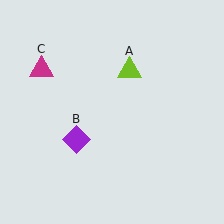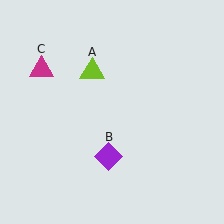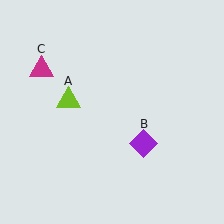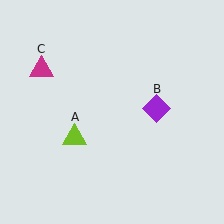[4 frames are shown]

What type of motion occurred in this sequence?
The lime triangle (object A), purple diamond (object B) rotated counterclockwise around the center of the scene.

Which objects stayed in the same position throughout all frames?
Magenta triangle (object C) remained stationary.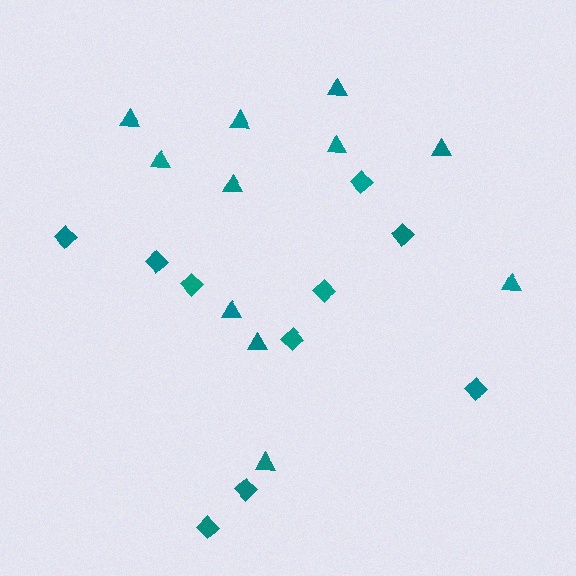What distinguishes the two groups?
There are 2 groups: one group of triangles (11) and one group of diamonds (10).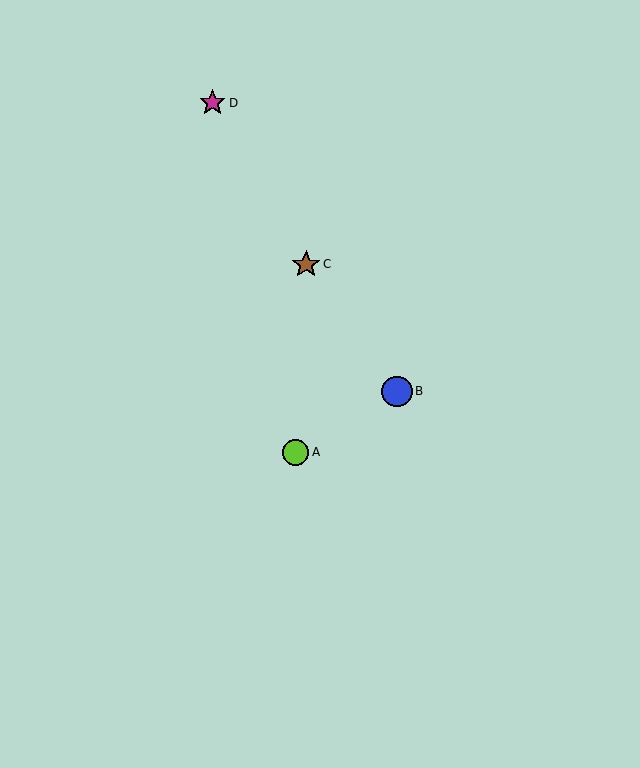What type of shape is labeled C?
Shape C is a brown star.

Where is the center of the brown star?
The center of the brown star is at (306, 264).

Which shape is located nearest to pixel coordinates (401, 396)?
The blue circle (labeled B) at (397, 391) is nearest to that location.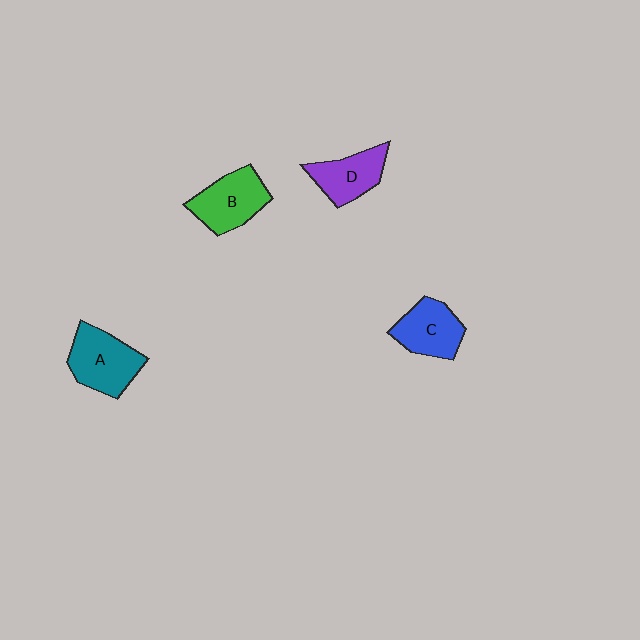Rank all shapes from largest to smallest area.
From largest to smallest: A (teal), B (green), C (blue), D (purple).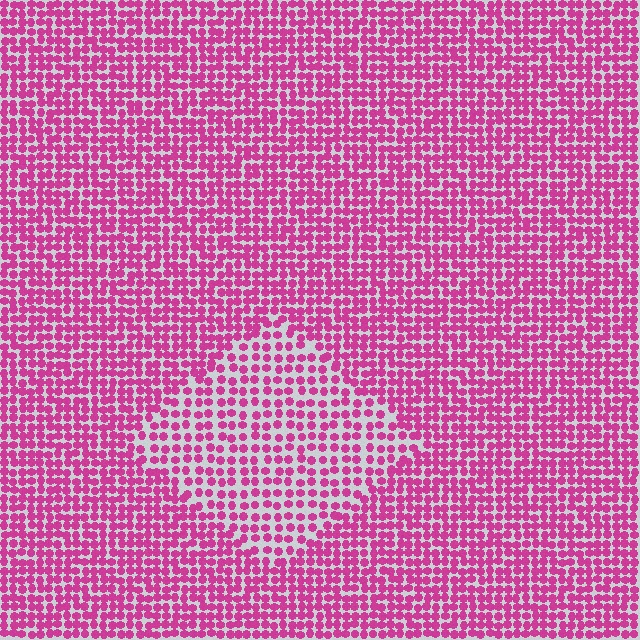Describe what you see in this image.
The image contains small magenta elements arranged at two different densities. A diamond-shaped region is visible where the elements are less densely packed than the surrounding area.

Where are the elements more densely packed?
The elements are more densely packed outside the diamond boundary.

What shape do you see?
I see a diamond.